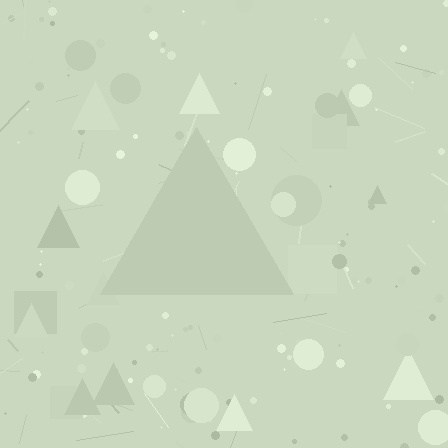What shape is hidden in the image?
A triangle is hidden in the image.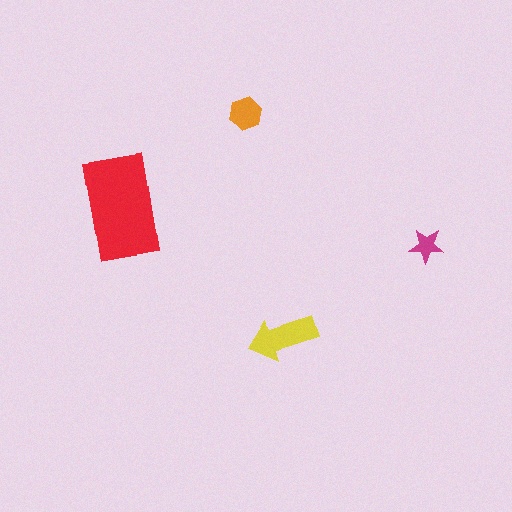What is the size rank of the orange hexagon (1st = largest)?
3rd.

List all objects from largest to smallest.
The red rectangle, the yellow arrow, the orange hexagon, the magenta star.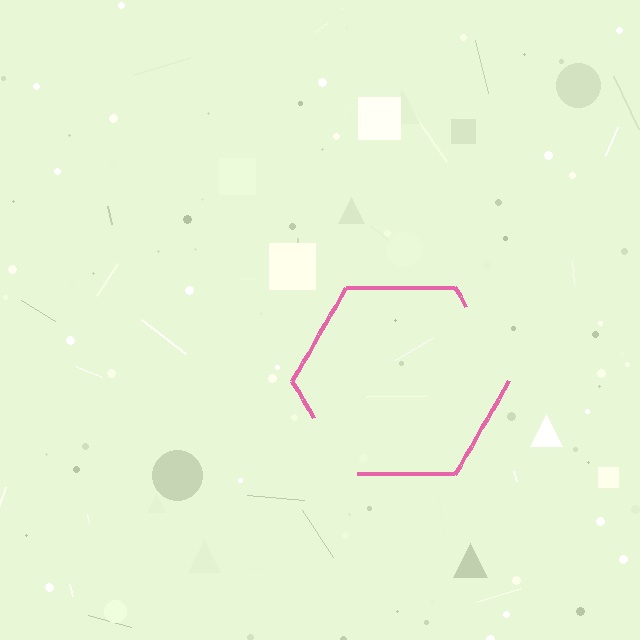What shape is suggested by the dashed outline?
The dashed outline suggests a hexagon.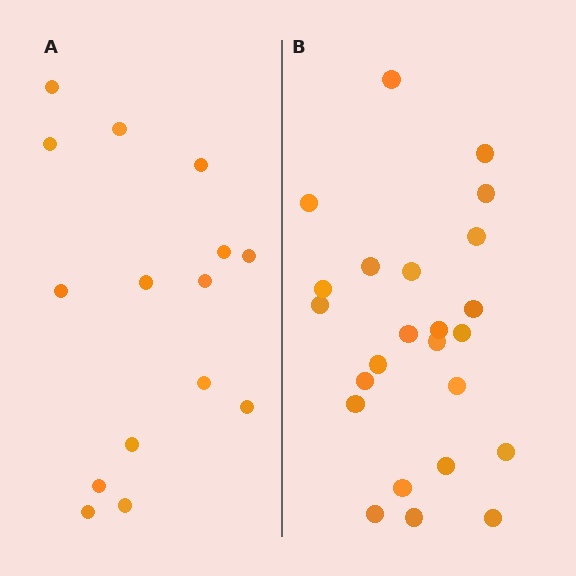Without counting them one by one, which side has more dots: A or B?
Region B (the right region) has more dots.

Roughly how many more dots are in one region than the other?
Region B has roughly 8 or so more dots than region A.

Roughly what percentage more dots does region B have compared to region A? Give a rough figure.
About 60% more.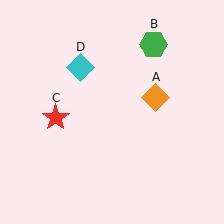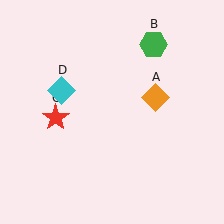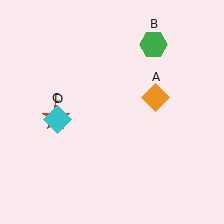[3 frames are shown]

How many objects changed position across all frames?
1 object changed position: cyan diamond (object D).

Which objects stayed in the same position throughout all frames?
Orange diamond (object A) and green hexagon (object B) and red star (object C) remained stationary.